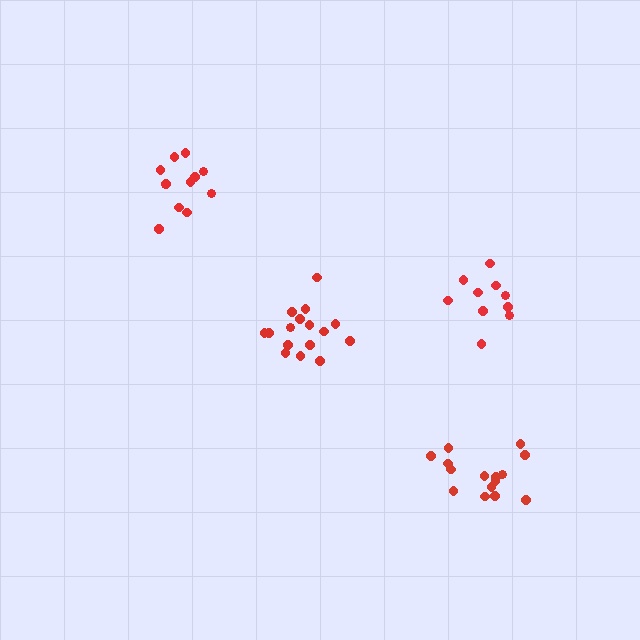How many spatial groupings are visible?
There are 4 spatial groupings.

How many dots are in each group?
Group 1: 15 dots, Group 2: 12 dots, Group 3: 10 dots, Group 4: 16 dots (53 total).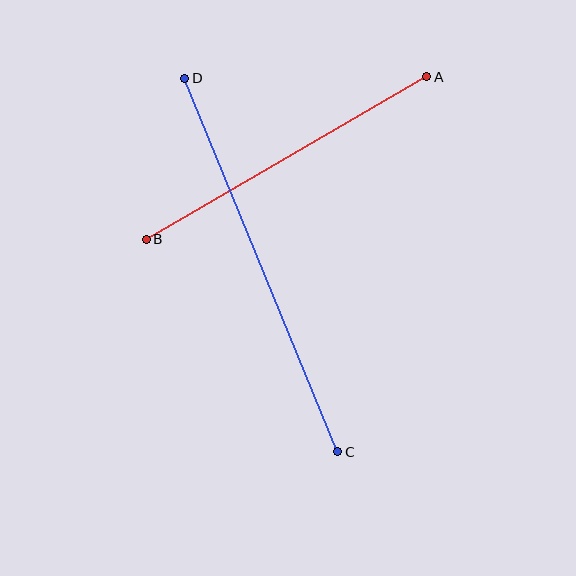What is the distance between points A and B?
The distance is approximately 324 pixels.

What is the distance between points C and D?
The distance is approximately 404 pixels.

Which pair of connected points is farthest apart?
Points C and D are farthest apart.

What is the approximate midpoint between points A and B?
The midpoint is at approximately (286, 158) pixels.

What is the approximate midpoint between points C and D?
The midpoint is at approximately (261, 265) pixels.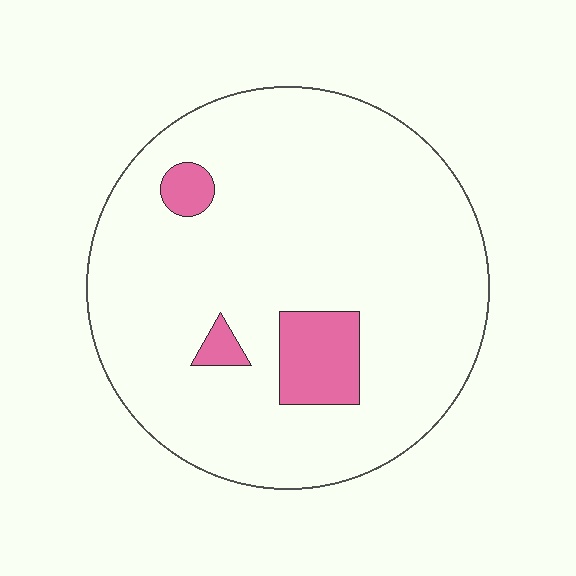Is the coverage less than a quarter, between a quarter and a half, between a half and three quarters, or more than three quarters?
Less than a quarter.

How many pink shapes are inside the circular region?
3.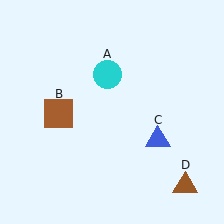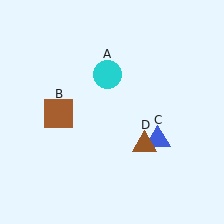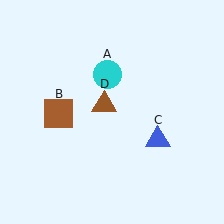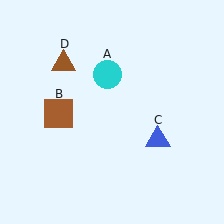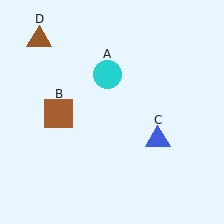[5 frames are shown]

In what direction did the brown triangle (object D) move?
The brown triangle (object D) moved up and to the left.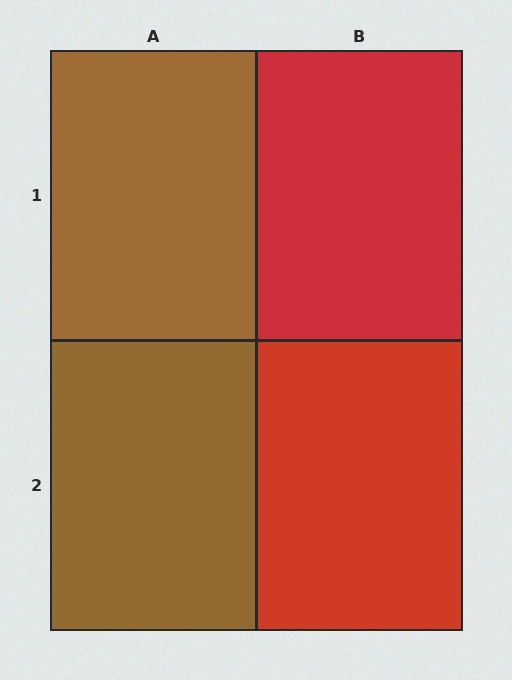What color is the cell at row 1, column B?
Red.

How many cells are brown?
2 cells are brown.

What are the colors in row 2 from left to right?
Brown, red.